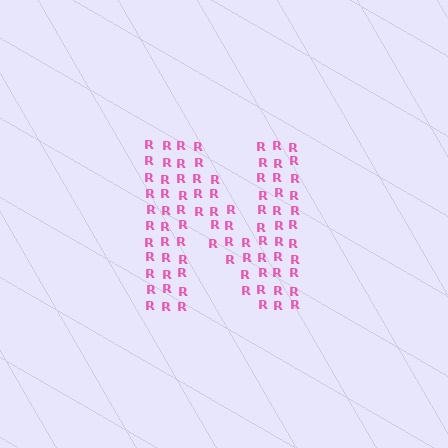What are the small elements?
The small elements are letter R's.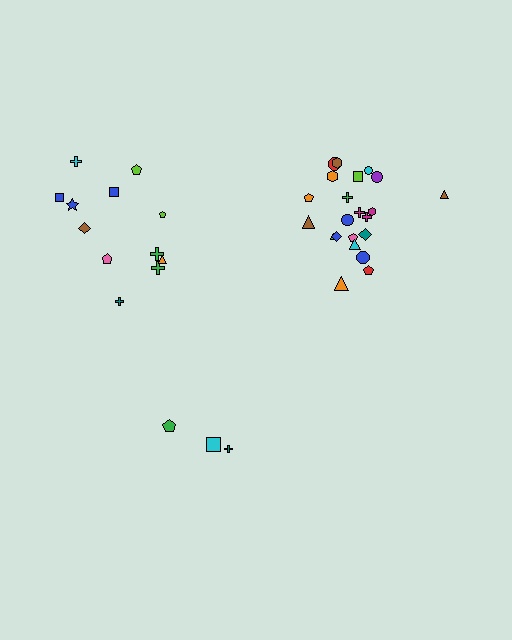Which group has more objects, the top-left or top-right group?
The top-right group.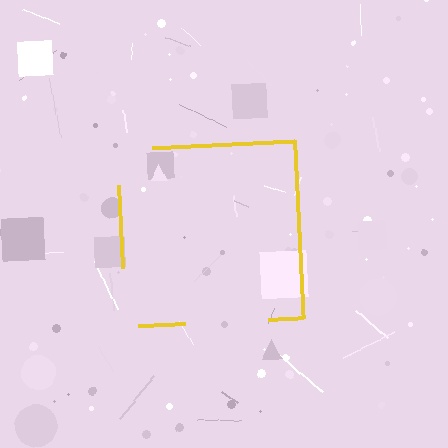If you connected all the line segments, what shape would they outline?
They would outline a square.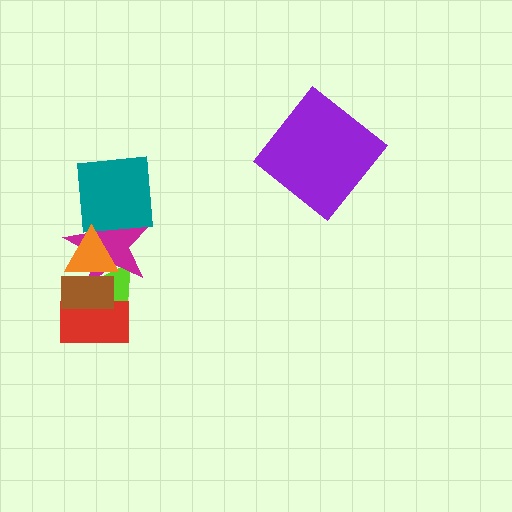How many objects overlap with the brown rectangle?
4 objects overlap with the brown rectangle.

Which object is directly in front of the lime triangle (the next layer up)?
The red rectangle is directly in front of the lime triangle.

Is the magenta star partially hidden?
Yes, it is partially covered by another shape.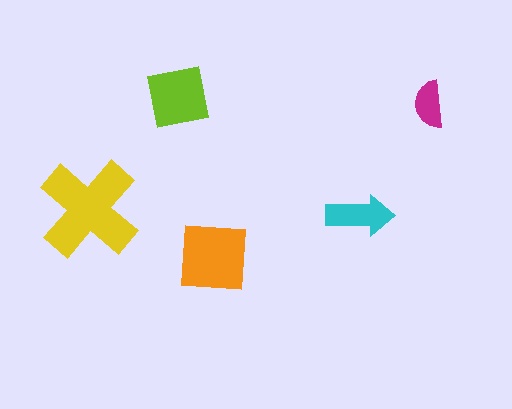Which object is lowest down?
The orange square is bottommost.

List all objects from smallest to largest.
The magenta semicircle, the cyan arrow, the lime square, the orange square, the yellow cross.